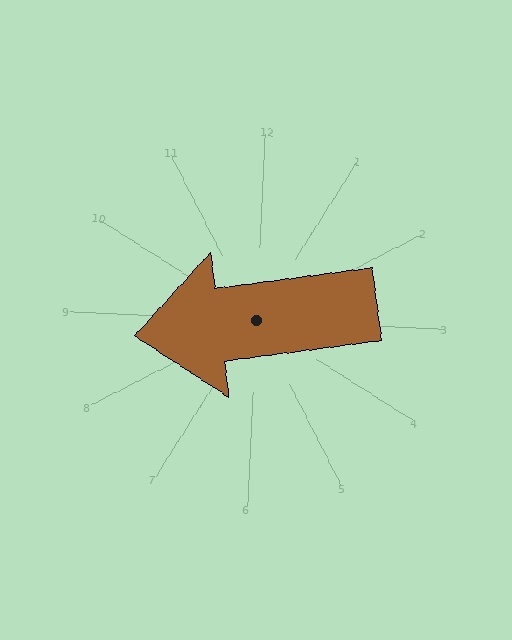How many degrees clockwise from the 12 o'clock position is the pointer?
Approximately 260 degrees.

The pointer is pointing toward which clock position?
Roughly 9 o'clock.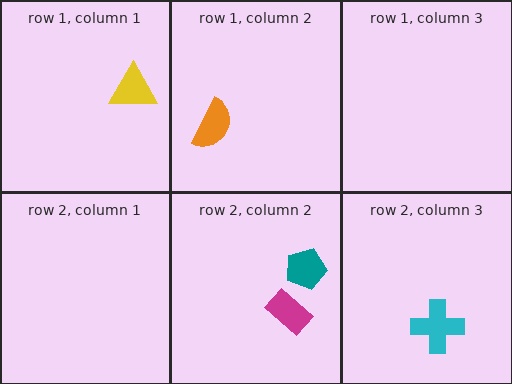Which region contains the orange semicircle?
The row 1, column 2 region.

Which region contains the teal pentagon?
The row 2, column 2 region.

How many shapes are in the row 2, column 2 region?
2.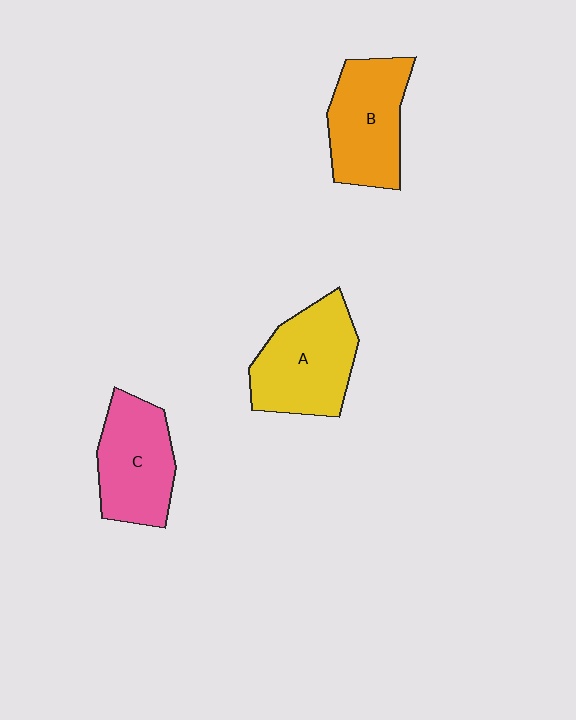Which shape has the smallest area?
Shape C (pink).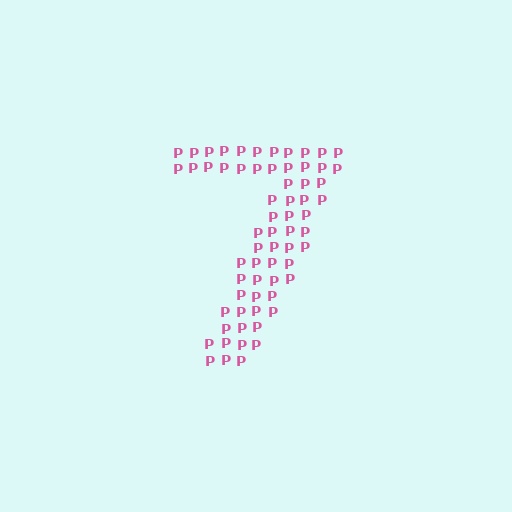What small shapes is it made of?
It is made of small letter P's.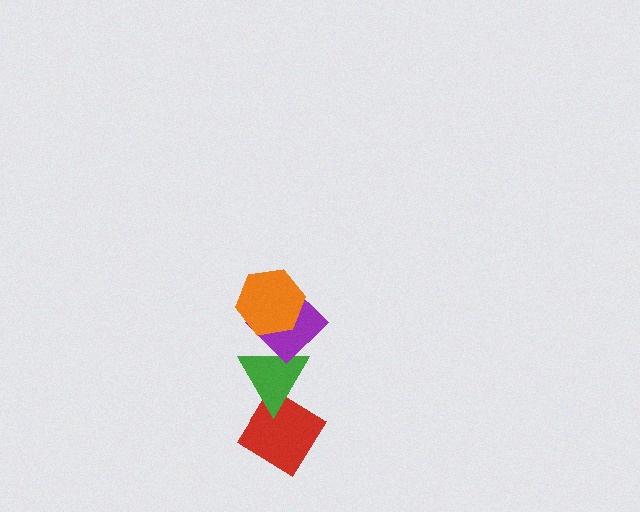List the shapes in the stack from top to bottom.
From top to bottom: the orange hexagon, the purple diamond, the green triangle, the red diamond.